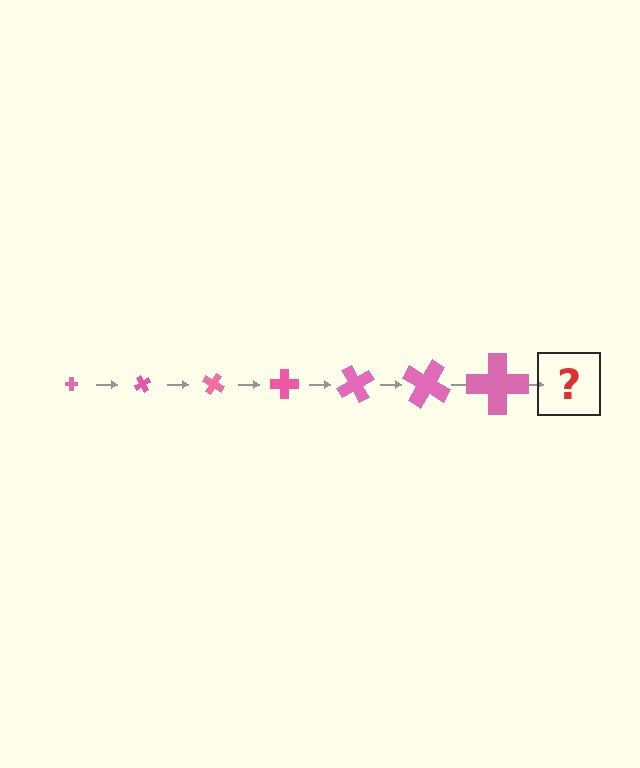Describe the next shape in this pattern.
It should be a cross, larger than the previous one and rotated 420 degrees from the start.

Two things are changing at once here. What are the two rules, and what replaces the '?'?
The two rules are that the cross grows larger each step and it rotates 60 degrees each step. The '?' should be a cross, larger than the previous one and rotated 420 degrees from the start.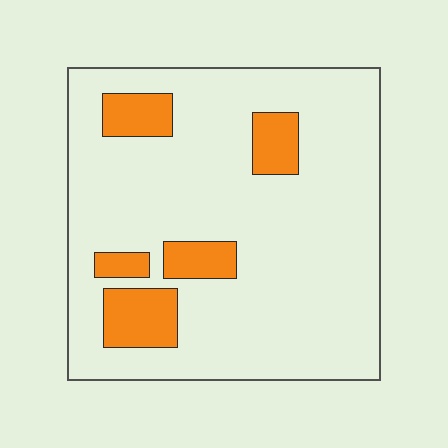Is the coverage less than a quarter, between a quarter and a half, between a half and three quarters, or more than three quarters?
Less than a quarter.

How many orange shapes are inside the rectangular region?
5.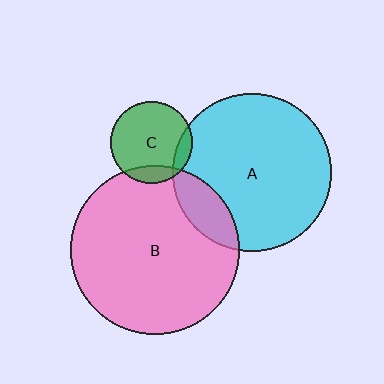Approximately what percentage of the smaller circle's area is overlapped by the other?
Approximately 15%.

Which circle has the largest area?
Circle B (pink).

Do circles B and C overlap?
Yes.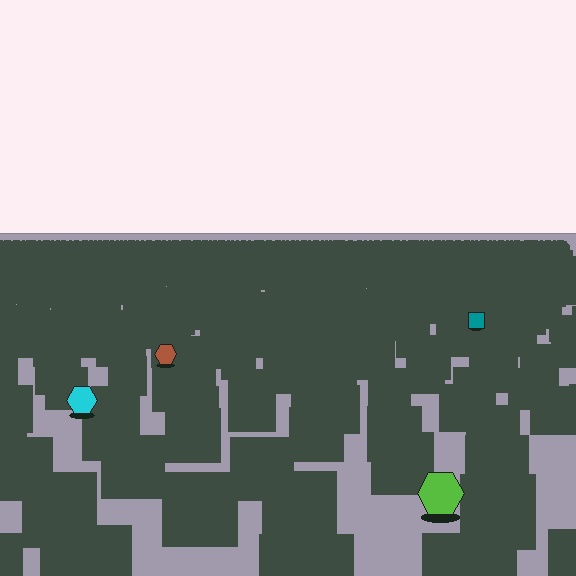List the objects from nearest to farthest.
From nearest to farthest: the lime hexagon, the cyan hexagon, the brown hexagon, the teal square.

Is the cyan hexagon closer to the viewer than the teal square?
Yes. The cyan hexagon is closer — you can tell from the texture gradient: the ground texture is coarser near it.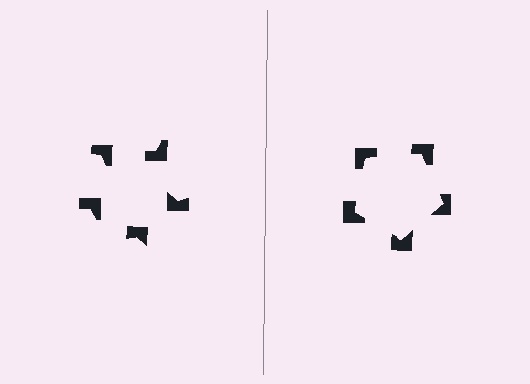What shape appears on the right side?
An illusory pentagon.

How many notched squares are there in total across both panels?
10 — 5 on each side.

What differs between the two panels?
The notched squares are positioned identically on both sides; only the wedge orientations differ. On the right they align to a pentagon; on the left they are misaligned.